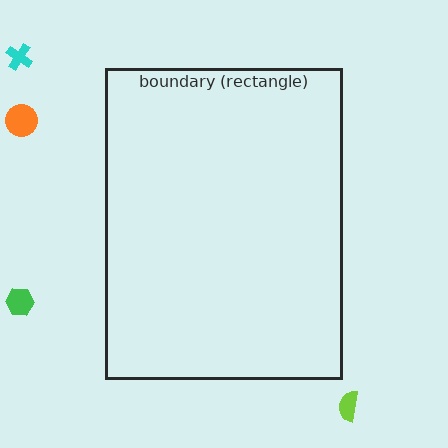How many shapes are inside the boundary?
0 inside, 4 outside.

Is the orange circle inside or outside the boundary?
Outside.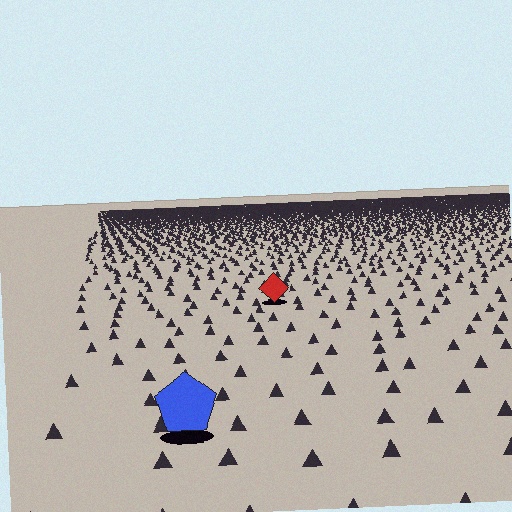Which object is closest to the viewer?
The blue pentagon is closest. The texture marks near it are larger and more spread out.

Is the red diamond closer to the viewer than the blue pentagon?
No. The blue pentagon is closer — you can tell from the texture gradient: the ground texture is coarser near it.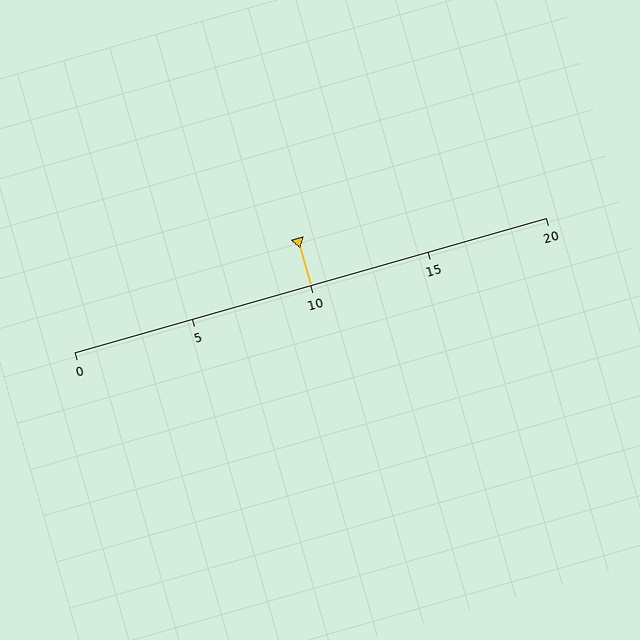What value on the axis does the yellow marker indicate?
The marker indicates approximately 10.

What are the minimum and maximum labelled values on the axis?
The axis runs from 0 to 20.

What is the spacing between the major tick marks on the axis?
The major ticks are spaced 5 apart.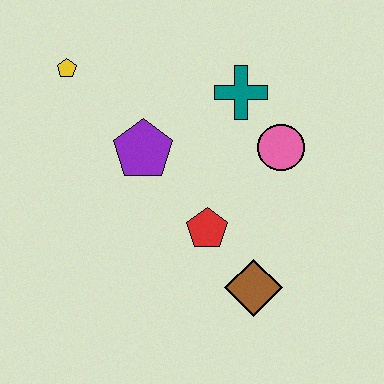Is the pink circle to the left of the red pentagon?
No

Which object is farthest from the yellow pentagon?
The brown diamond is farthest from the yellow pentagon.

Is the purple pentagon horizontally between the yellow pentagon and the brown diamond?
Yes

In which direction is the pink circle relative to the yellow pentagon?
The pink circle is to the right of the yellow pentagon.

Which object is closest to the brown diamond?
The red pentagon is closest to the brown diamond.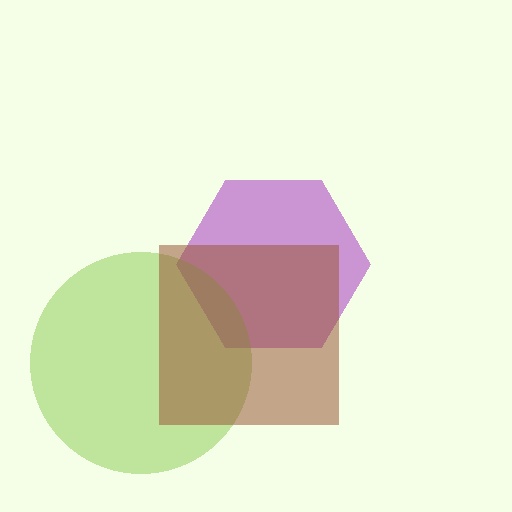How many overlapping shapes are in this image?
There are 3 overlapping shapes in the image.